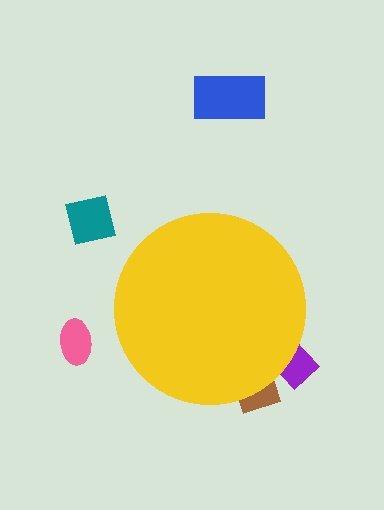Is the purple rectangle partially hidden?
Yes, the purple rectangle is partially hidden behind the yellow circle.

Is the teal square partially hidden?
No, the teal square is fully visible.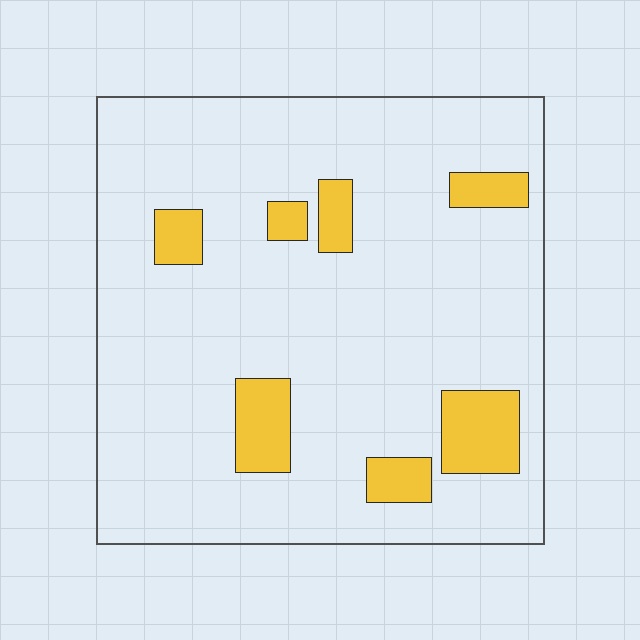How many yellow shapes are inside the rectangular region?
7.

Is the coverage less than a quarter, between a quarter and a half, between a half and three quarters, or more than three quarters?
Less than a quarter.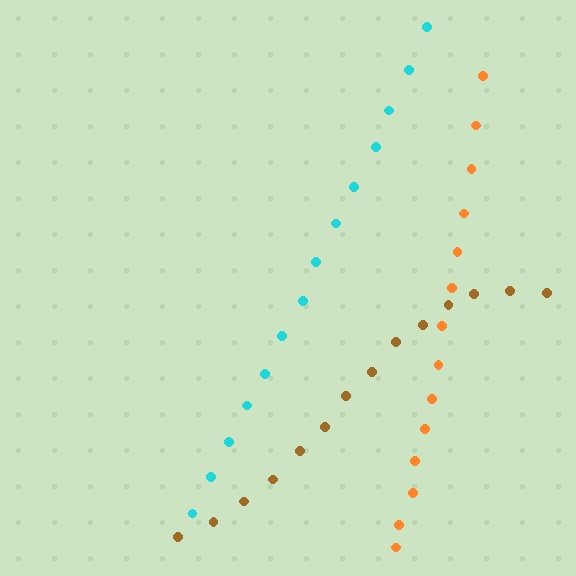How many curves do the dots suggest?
There are 3 distinct paths.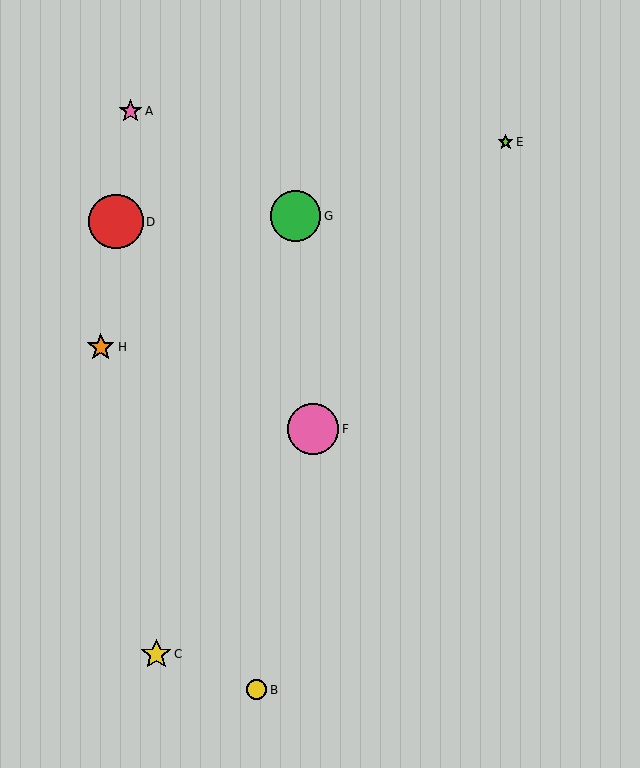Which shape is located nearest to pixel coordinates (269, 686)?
The yellow circle (labeled B) at (256, 690) is nearest to that location.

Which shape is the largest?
The red circle (labeled D) is the largest.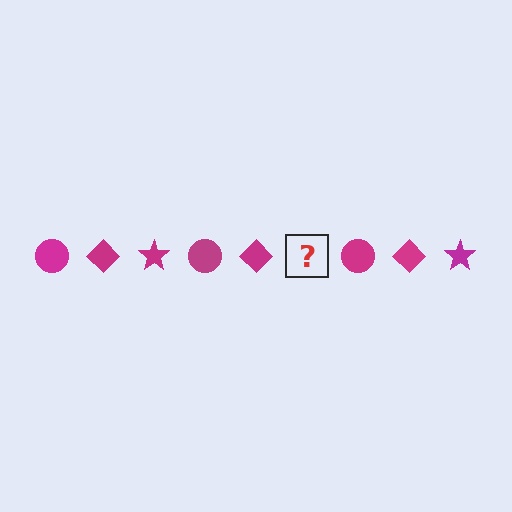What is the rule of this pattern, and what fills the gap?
The rule is that the pattern cycles through circle, diamond, star shapes in magenta. The gap should be filled with a magenta star.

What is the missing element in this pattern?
The missing element is a magenta star.